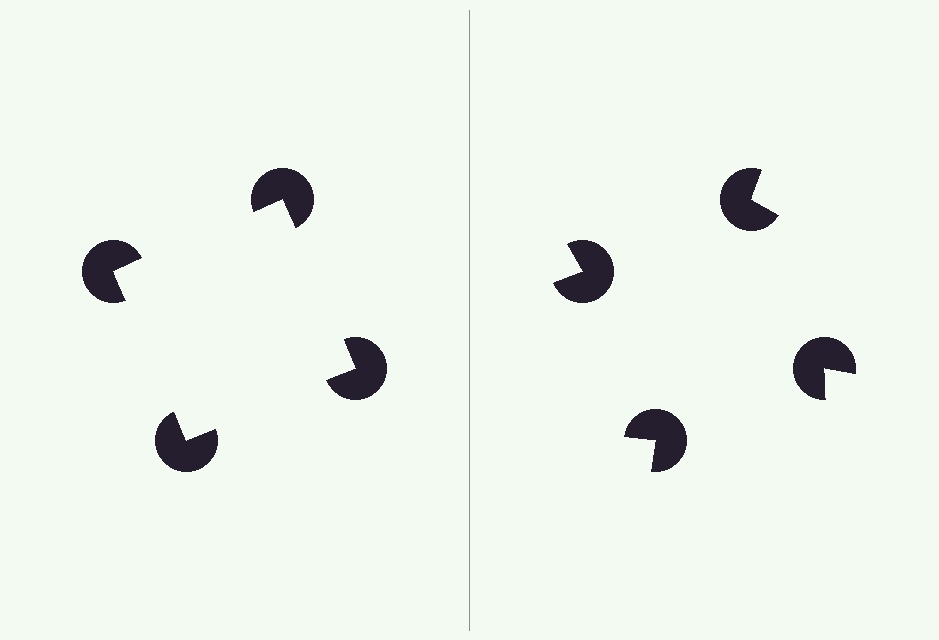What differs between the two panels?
The pac-man discs are positioned identically on both sides; only the wedge orientations differ. On the left they align to a square; on the right they are misaligned.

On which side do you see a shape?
An illusory square appears on the left side. On the right side the wedge cuts are rotated, so no coherent shape forms.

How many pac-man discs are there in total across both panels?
8 — 4 on each side.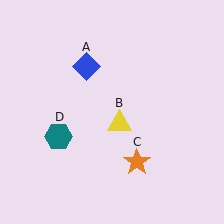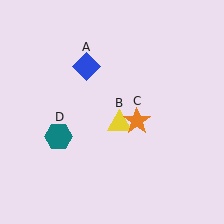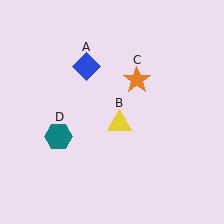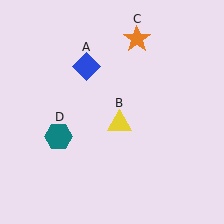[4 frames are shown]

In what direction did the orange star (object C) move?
The orange star (object C) moved up.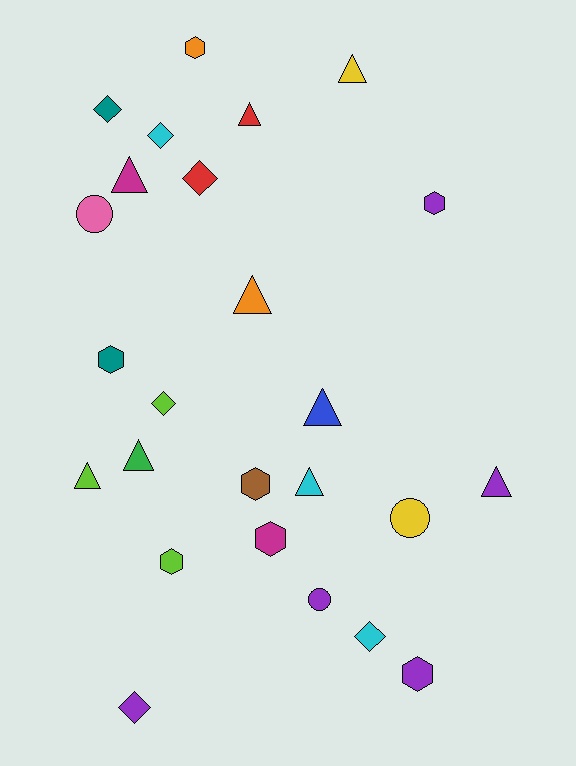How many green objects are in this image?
There is 1 green object.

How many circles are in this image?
There are 3 circles.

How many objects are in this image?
There are 25 objects.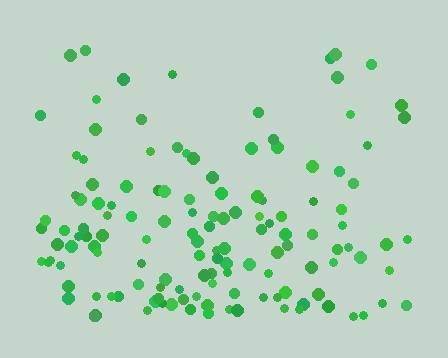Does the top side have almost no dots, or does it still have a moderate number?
Still a moderate number, just noticeably fewer than the bottom.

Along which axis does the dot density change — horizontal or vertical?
Vertical.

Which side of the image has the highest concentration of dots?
The bottom.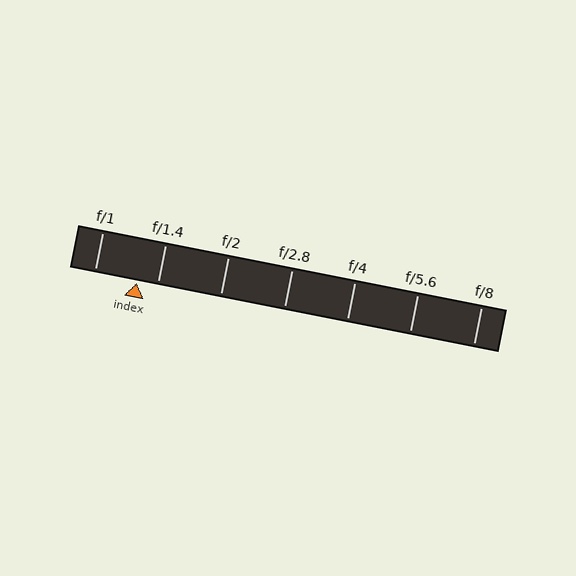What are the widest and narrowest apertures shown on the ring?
The widest aperture shown is f/1 and the narrowest is f/8.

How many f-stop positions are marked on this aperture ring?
There are 7 f-stop positions marked.